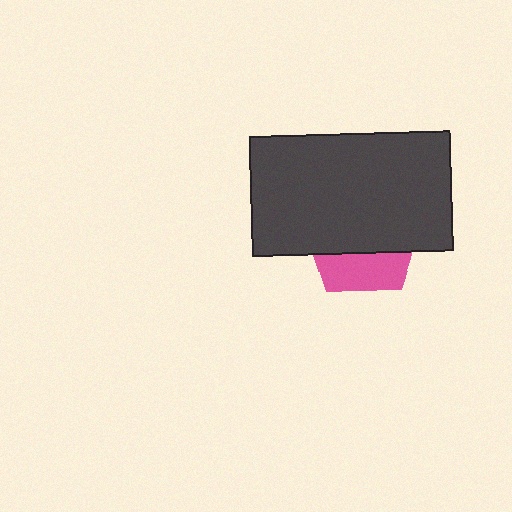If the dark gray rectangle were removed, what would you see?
You would see the complete pink pentagon.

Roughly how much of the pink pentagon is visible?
A small part of it is visible (roughly 32%).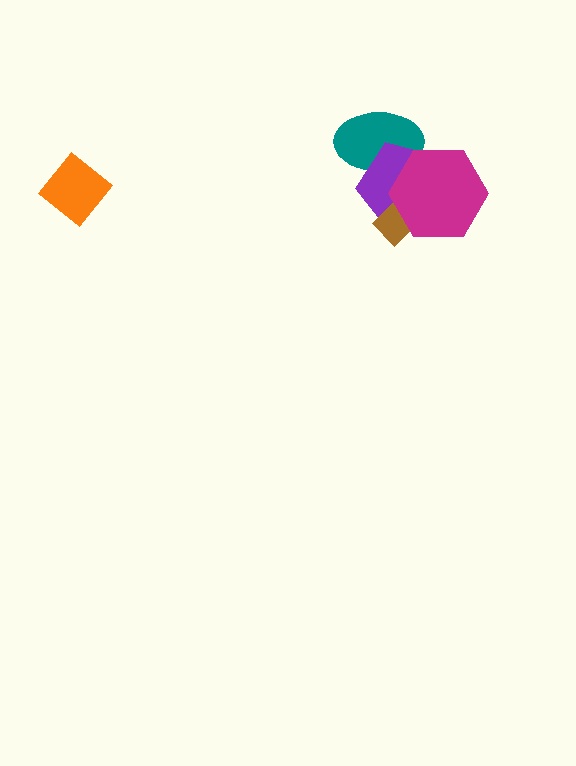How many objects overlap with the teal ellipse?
2 objects overlap with the teal ellipse.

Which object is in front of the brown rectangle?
The magenta hexagon is in front of the brown rectangle.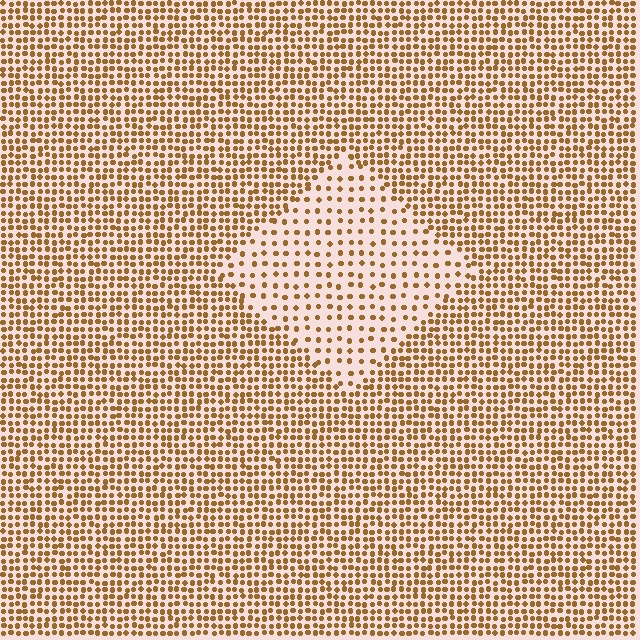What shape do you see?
I see a diamond.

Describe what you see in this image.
The image contains small brown elements arranged at two different densities. A diamond-shaped region is visible where the elements are less densely packed than the surrounding area.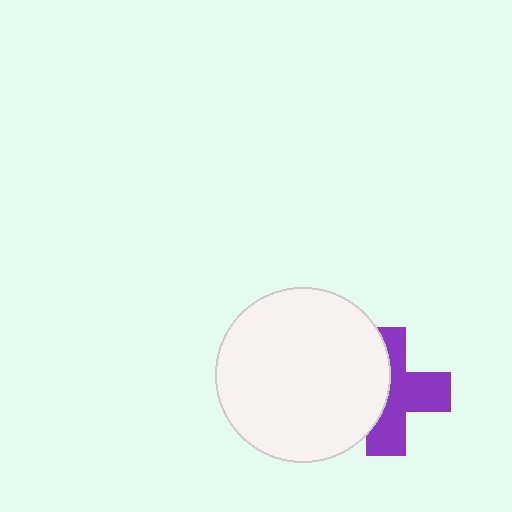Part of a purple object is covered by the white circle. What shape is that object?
It is a cross.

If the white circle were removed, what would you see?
You would see the complete purple cross.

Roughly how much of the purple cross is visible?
About half of it is visible (roughly 56%).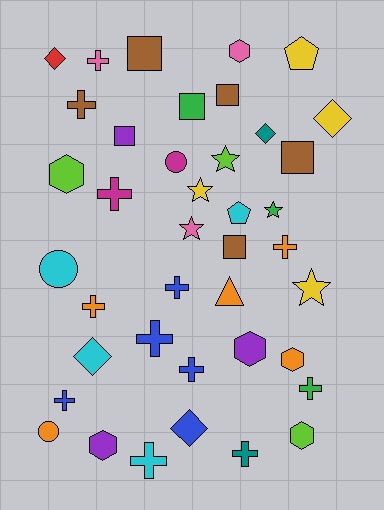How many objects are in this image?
There are 40 objects.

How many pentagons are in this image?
There are 2 pentagons.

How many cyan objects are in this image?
There are 4 cyan objects.